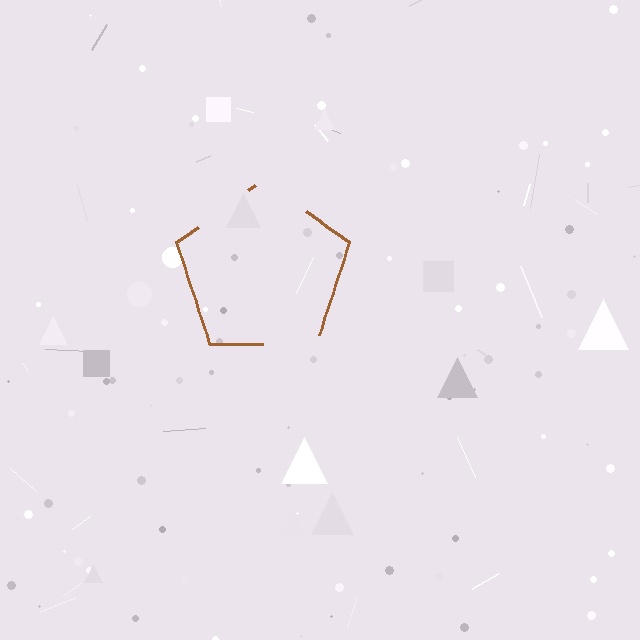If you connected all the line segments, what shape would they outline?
They would outline a pentagon.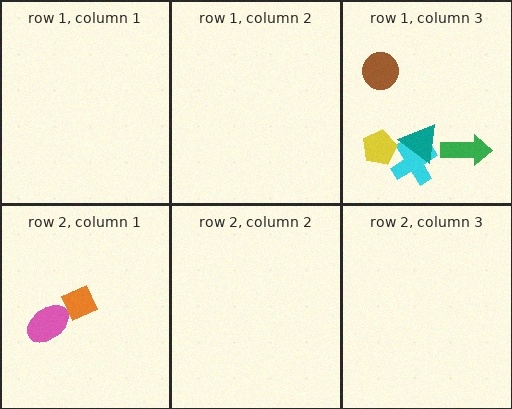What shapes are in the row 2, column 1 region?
The orange diamond, the pink ellipse.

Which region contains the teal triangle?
The row 1, column 3 region.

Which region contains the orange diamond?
The row 2, column 1 region.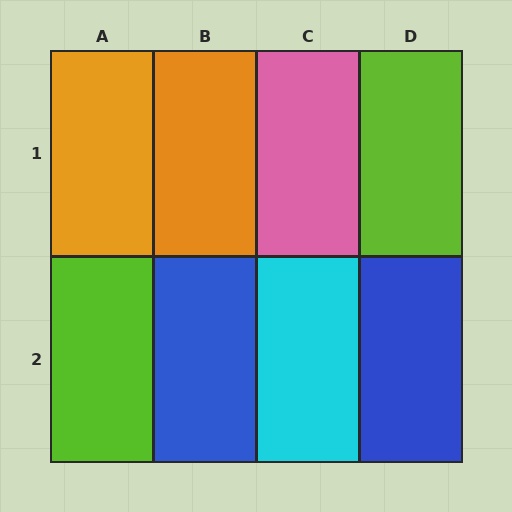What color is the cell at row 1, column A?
Orange.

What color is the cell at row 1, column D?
Lime.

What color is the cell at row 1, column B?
Orange.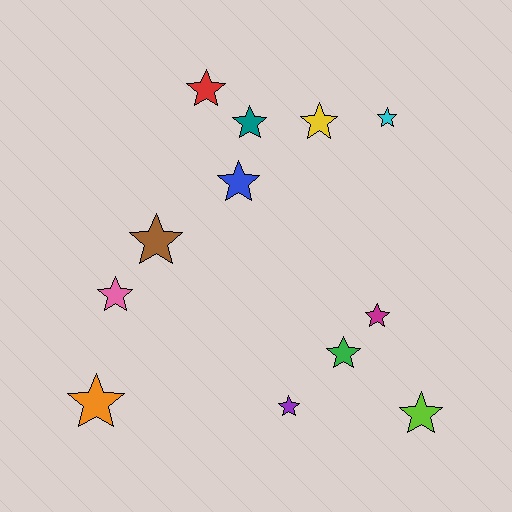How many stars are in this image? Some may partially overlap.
There are 12 stars.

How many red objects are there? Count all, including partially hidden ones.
There is 1 red object.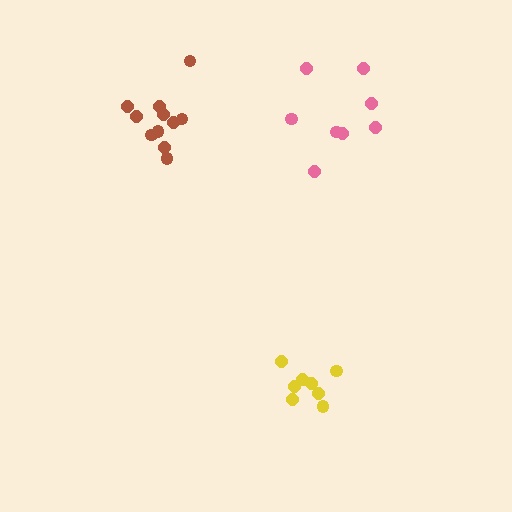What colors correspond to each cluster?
The clusters are colored: yellow, pink, brown.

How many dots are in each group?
Group 1: 8 dots, Group 2: 8 dots, Group 3: 11 dots (27 total).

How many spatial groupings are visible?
There are 3 spatial groupings.